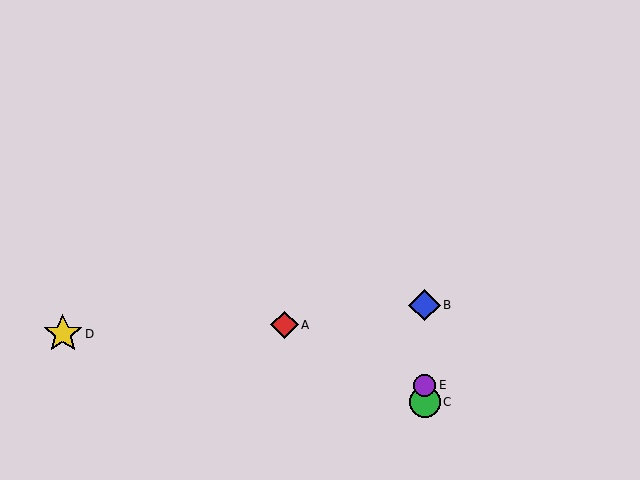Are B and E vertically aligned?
Yes, both are at x≈425.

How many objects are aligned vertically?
3 objects (B, C, E) are aligned vertically.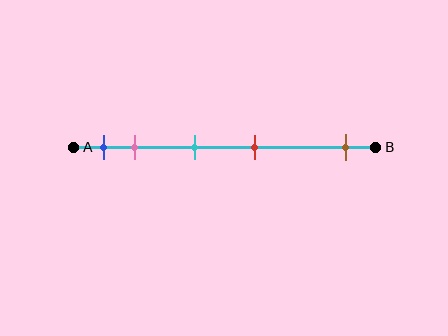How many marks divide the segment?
There are 5 marks dividing the segment.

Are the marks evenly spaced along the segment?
No, the marks are not evenly spaced.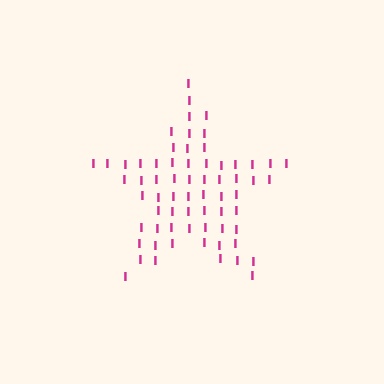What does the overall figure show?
The overall figure shows a star.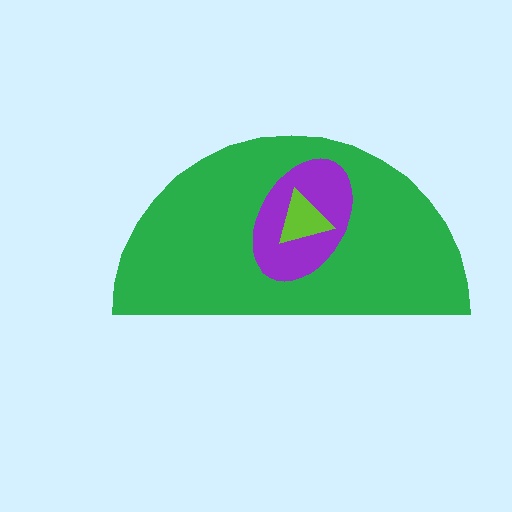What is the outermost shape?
The green semicircle.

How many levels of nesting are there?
3.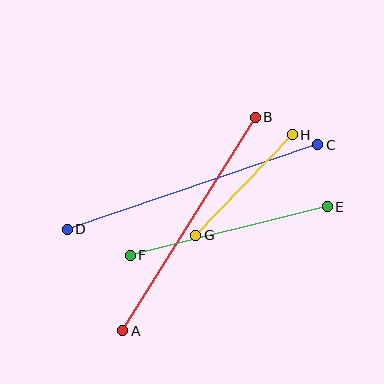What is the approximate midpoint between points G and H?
The midpoint is at approximately (244, 185) pixels.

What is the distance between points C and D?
The distance is approximately 264 pixels.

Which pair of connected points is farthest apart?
Points C and D are farthest apart.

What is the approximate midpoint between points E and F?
The midpoint is at approximately (229, 231) pixels.